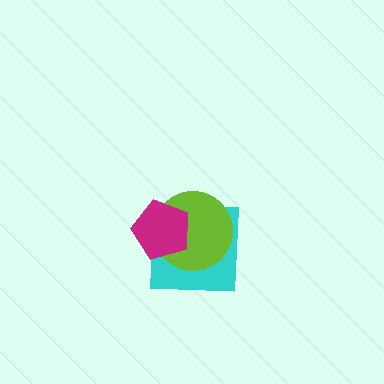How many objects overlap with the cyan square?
2 objects overlap with the cyan square.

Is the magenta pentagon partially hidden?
No, no other shape covers it.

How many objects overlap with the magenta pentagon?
2 objects overlap with the magenta pentagon.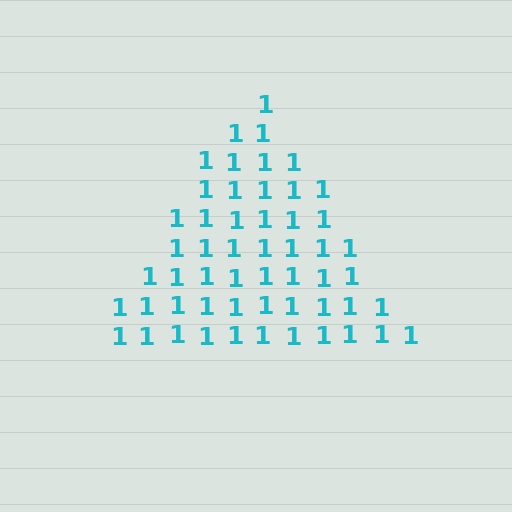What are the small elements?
The small elements are digit 1's.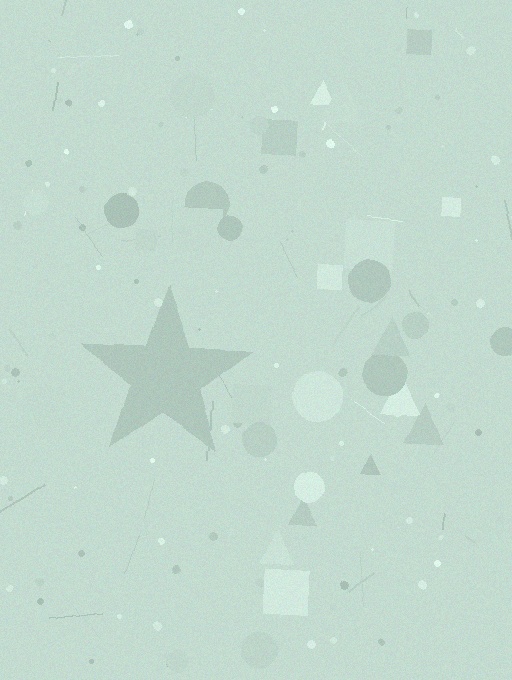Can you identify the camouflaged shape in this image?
The camouflaged shape is a star.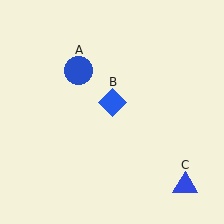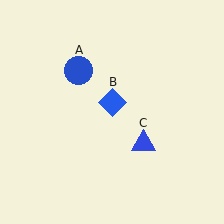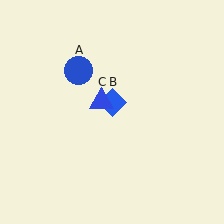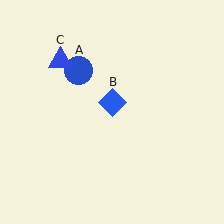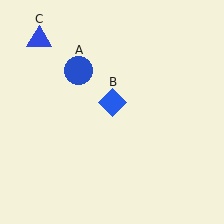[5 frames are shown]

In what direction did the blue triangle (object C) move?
The blue triangle (object C) moved up and to the left.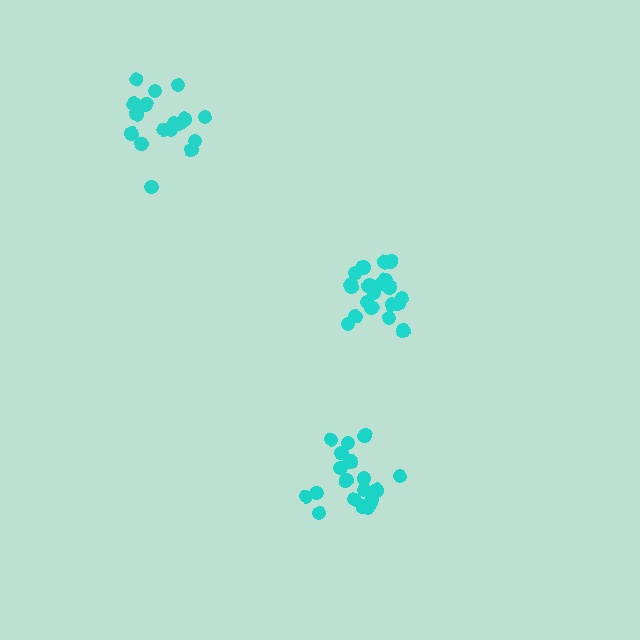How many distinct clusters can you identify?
There are 3 distinct clusters.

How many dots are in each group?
Group 1: 20 dots, Group 2: 20 dots, Group 3: 17 dots (57 total).